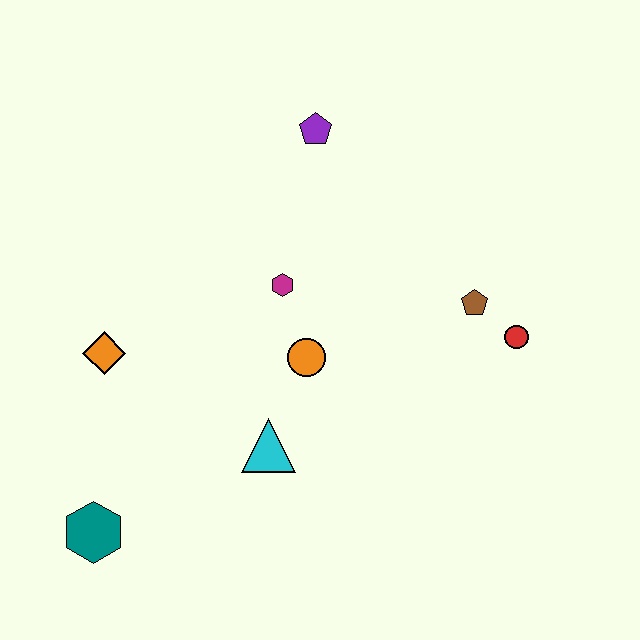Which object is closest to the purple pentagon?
The magenta hexagon is closest to the purple pentagon.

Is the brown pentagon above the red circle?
Yes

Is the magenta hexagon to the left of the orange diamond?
No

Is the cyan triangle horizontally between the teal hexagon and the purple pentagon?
Yes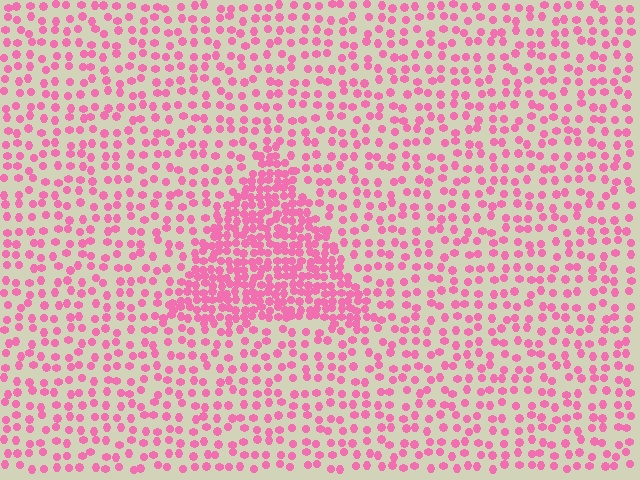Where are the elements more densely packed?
The elements are more densely packed inside the triangle boundary.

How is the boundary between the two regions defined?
The boundary is defined by a change in element density (approximately 2.4x ratio). All elements are the same color, size, and shape.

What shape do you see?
I see a triangle.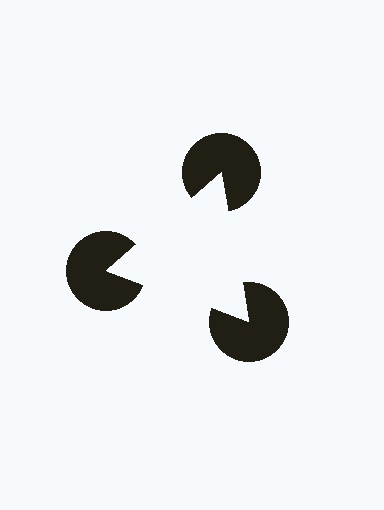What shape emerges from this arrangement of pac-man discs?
An illusory triangle — its edges are inferred from the aligned wedge cuts in the pac-man discs, not physically drawn.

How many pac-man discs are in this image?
There are 3 — one at each vertex of the illusory triangle.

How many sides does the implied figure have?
3 sides.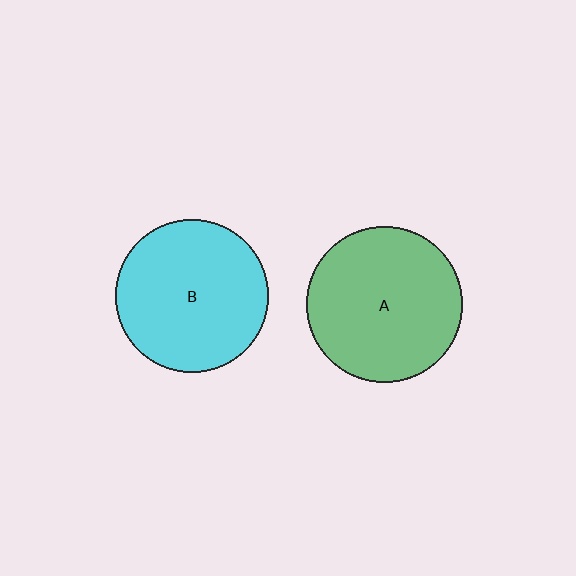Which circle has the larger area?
Circle A (green).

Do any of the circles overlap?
No, none of the circles overlap.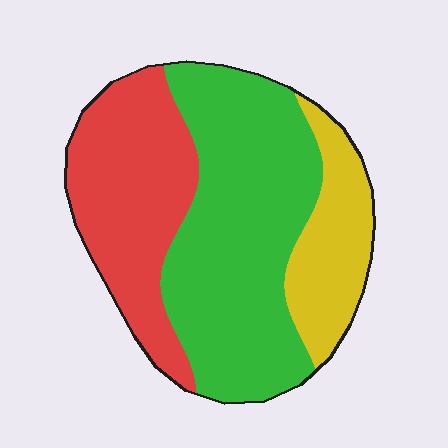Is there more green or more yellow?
Green.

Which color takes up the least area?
Yellow, at roughly 20%.